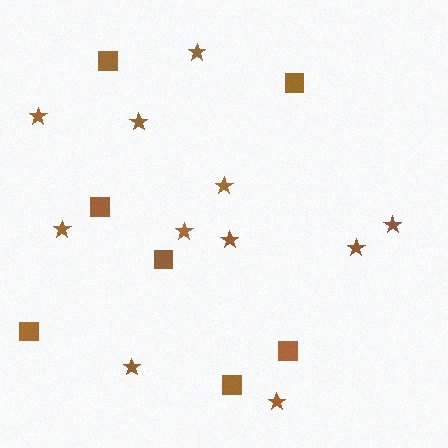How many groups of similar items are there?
There are 2 groups: one group of stars (11) and one group of squares (7).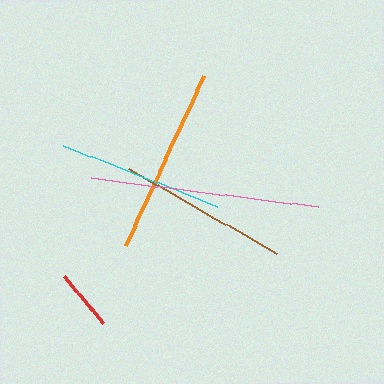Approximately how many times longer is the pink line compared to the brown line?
The pink line is approximately 1.3 times the length of the brown line.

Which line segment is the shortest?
The red line is the shortest at approximately 61 pixels.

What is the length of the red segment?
The red segment is approximately 61 pixels long.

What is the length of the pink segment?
The pink segment is approximately 229 pixels long.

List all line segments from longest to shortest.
From longest to shortest: pink, orange, brown, cyan, red.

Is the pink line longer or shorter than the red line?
The pink line is longer than the red line.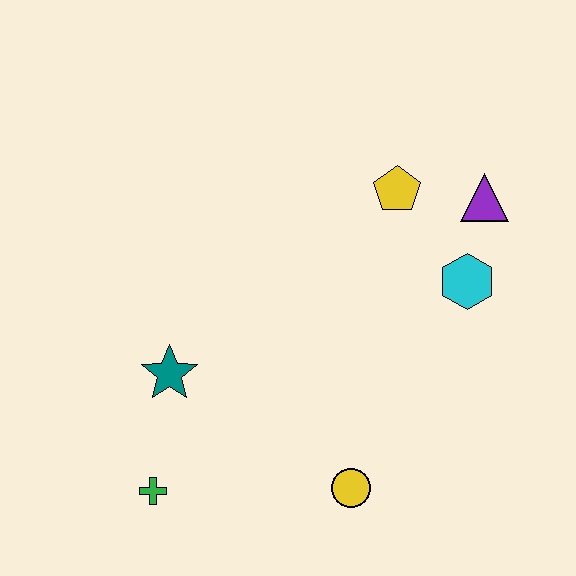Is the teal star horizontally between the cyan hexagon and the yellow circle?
No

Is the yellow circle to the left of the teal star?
No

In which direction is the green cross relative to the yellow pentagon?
The green cross is below the yellow pentagon.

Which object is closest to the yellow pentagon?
The purple triangle is closest to the yellow pentagon.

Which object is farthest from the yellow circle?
The purple triangle is farthest from the yellow circle.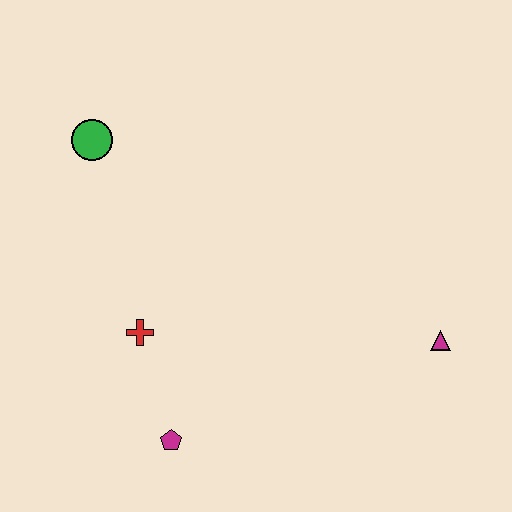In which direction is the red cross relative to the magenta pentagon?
The red cross is above the magenta pentagon.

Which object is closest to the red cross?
The magenta pentagon is closest to the red cross.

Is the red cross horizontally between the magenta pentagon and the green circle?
Yes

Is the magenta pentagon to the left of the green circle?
No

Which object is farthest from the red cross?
The magenta triangle is farthest from the red cross.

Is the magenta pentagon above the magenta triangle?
No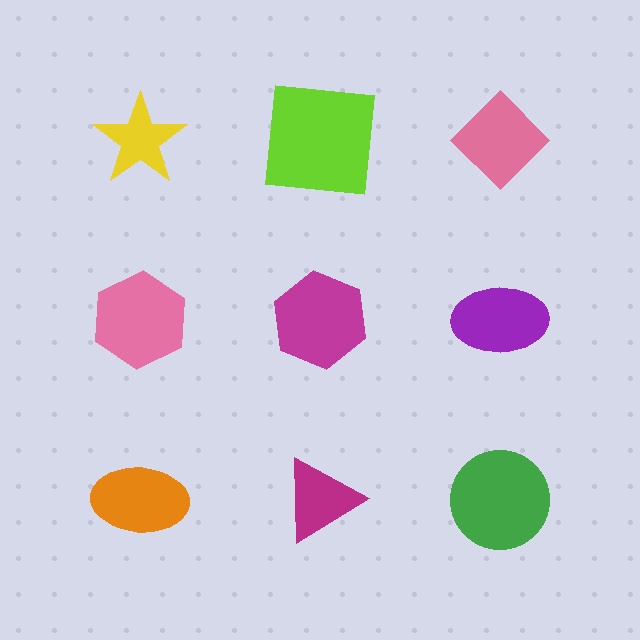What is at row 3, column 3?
A green circle.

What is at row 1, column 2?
A lime square.